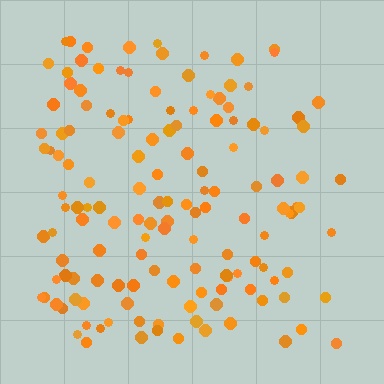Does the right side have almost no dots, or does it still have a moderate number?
Still a moderate number, just noticeably fewer than the left.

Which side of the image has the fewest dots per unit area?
The right.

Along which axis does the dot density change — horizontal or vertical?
Horizontal.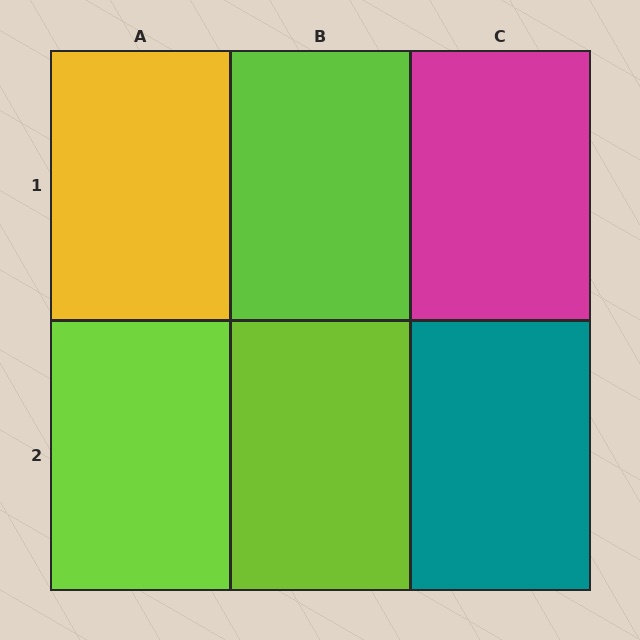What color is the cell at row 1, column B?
Lime.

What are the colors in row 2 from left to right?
Lime, lime, teal.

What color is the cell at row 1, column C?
Magenta.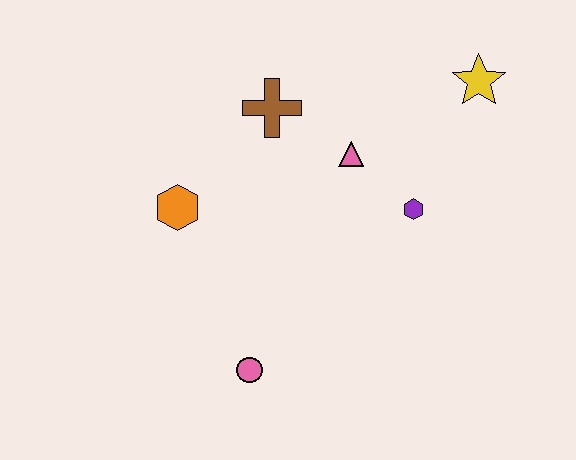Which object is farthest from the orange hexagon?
The yellow star is farthest from the orange hexagon.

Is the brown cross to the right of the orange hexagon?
Yes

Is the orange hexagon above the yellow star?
No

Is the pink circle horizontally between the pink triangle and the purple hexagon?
No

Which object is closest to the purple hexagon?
The pink triangle is closest to the purple hexagon.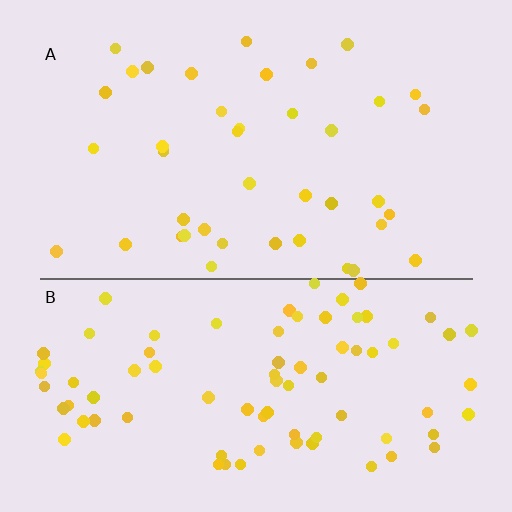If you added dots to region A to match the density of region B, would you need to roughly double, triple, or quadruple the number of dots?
Approximately double.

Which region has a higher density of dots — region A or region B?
B (the bottom).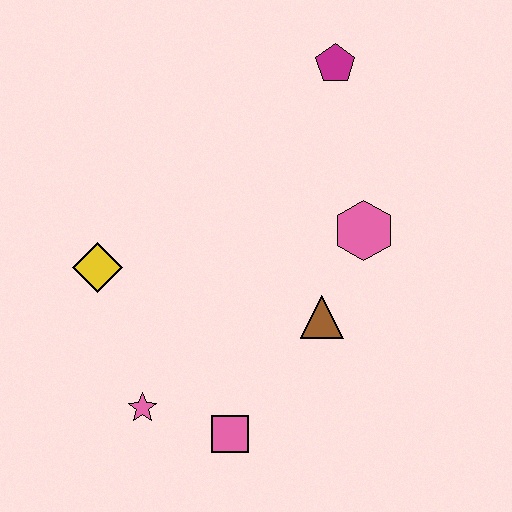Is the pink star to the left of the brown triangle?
Yes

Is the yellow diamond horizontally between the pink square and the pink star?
No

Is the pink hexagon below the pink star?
No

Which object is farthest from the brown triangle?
The magenta pentagon is farthest from the brown triangle.